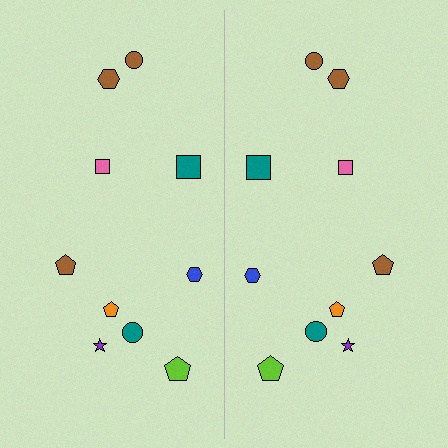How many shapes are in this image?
There are 20 shapes in this image.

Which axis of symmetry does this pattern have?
The pattern has a vertical axis of symmetry running through the center of the image.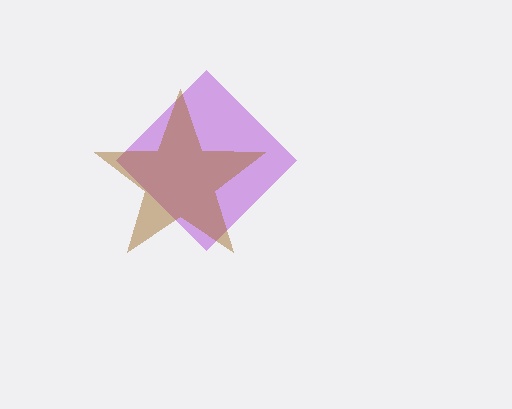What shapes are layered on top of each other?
The layered shapes are: a purple diamond, a brown star.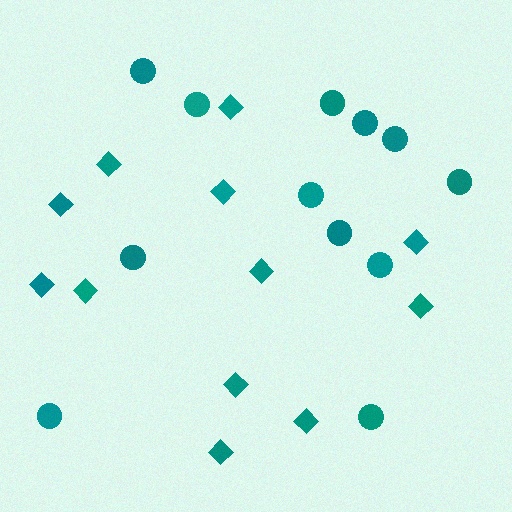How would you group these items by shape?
There are 2 groups: one group of diamonds (12) and one group of circles (12).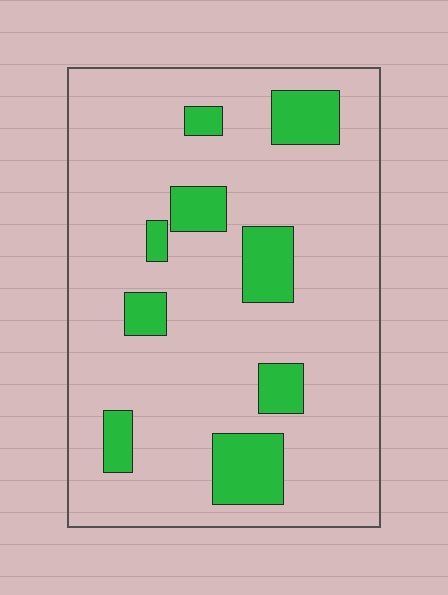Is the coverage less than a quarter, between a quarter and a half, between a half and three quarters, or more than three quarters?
Less than a quarter.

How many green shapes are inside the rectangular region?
9.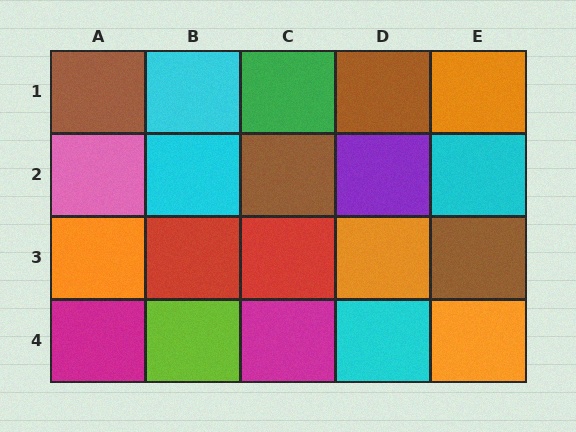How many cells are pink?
1 cell is pink.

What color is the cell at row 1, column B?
Cyan.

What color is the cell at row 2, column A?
Pink.